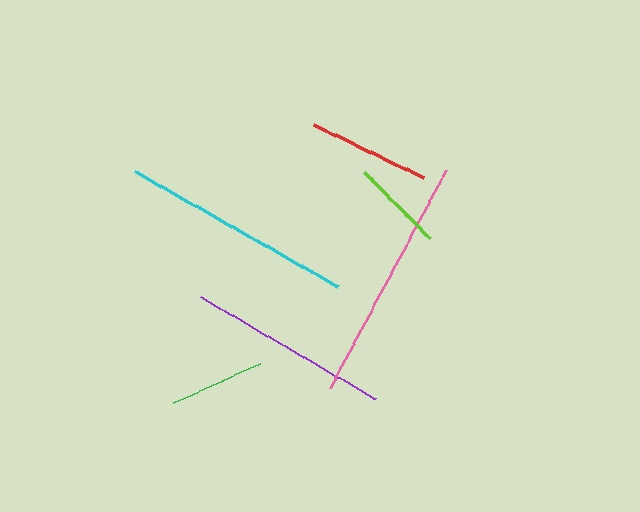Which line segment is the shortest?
The lime line is the shortest at approximately 93 pixels.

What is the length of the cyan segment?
The cyan segment is approximately 233 pixels long.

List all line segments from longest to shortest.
From longest to shortest: pink, cyan, purple, red, green, lime.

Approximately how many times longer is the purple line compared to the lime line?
The purple line is approximately 2.2 times the length of the lime line.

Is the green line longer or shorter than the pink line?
The pink line is longer than the green line.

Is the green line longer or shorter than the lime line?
The green line is longer than the lime line.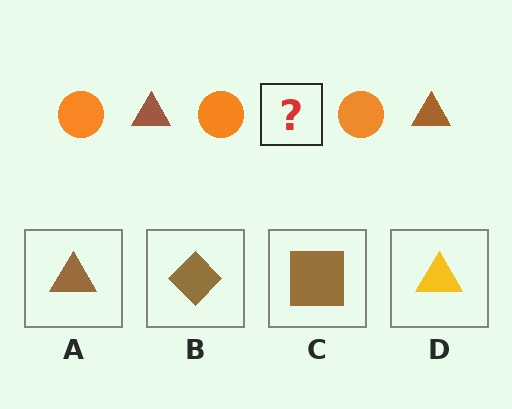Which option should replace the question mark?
Option A.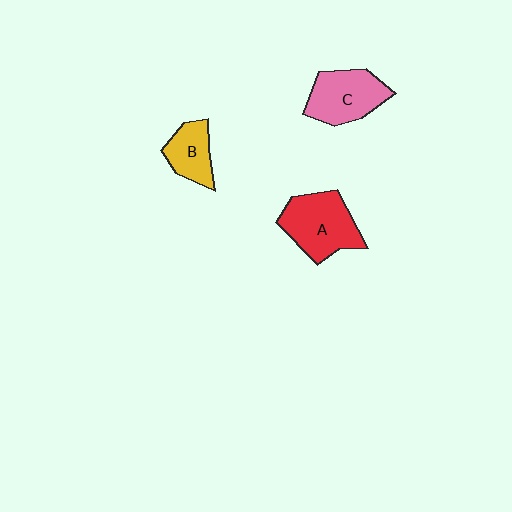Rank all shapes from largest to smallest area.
From largest to smallest: A (red), C (pink), B (yellow).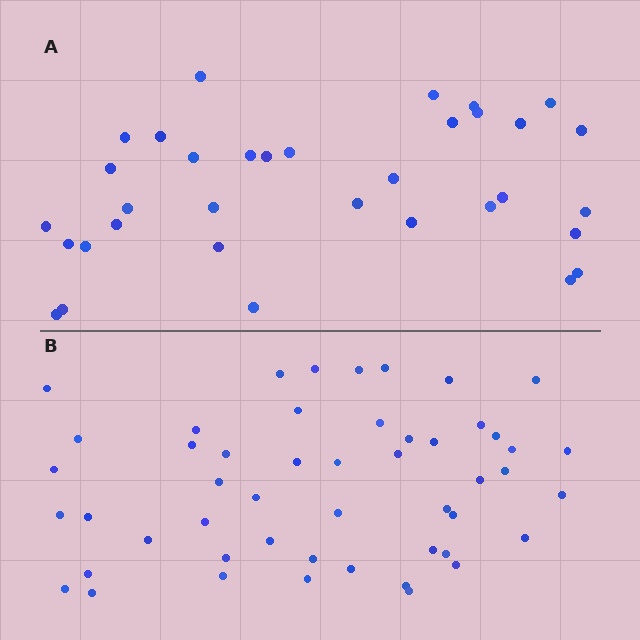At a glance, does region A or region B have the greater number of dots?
Region B (the bottom region) has more dots.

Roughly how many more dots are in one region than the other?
Region B has approximately 15 more dots than region A.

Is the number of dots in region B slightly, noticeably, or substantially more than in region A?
Region B has substantially more. The ratio is roughly 1.5 to 1.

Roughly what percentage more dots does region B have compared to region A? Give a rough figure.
About 45% more.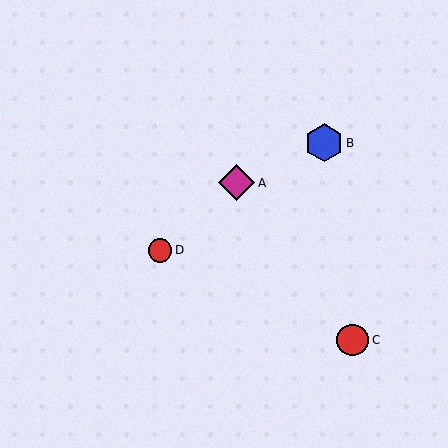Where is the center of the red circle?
The center of the red circle is at (353, 340).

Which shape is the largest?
The blue hexagon (labeled B) is the largest.